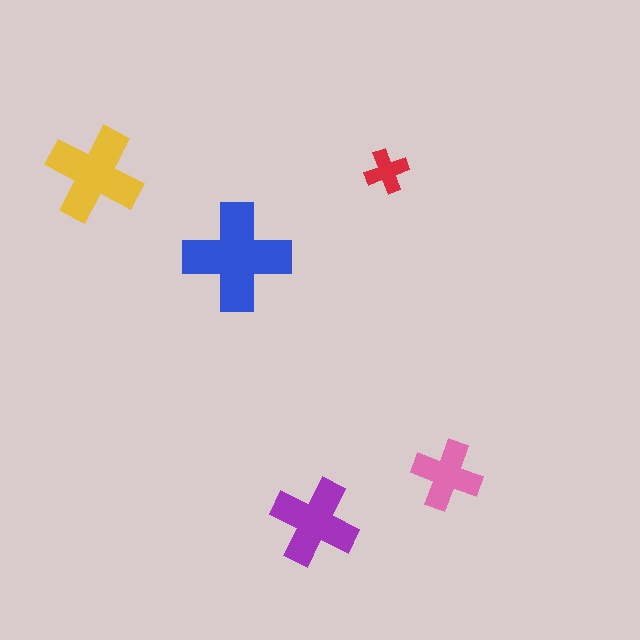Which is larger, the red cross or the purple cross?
The purple one.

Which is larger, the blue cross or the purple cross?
The blue one.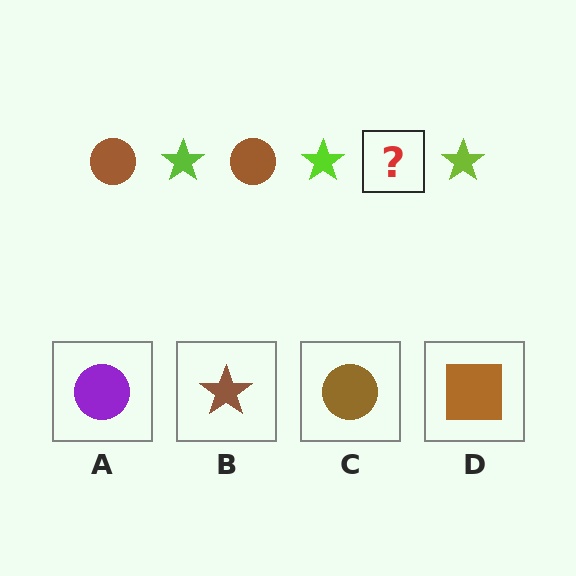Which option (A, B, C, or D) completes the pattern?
C.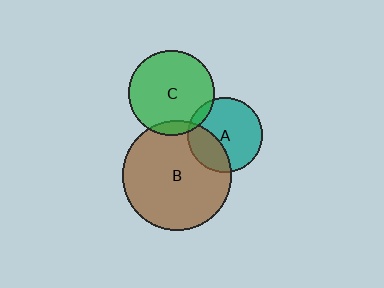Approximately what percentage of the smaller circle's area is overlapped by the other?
Approximately 10%.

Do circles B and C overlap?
Yes.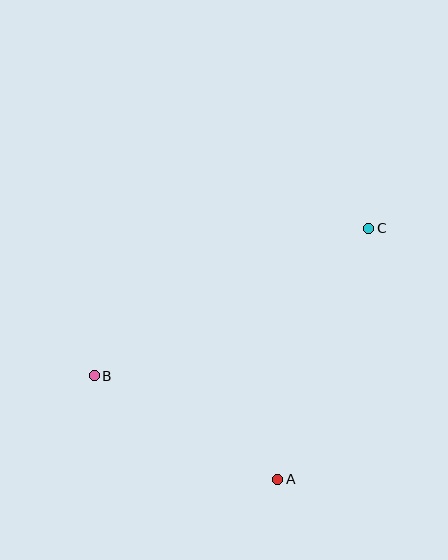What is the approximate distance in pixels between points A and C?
The distance between A and C is approximately 267 pixels.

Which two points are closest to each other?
Points A and B are closest to each other.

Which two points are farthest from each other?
Points B and C are farthest from each other.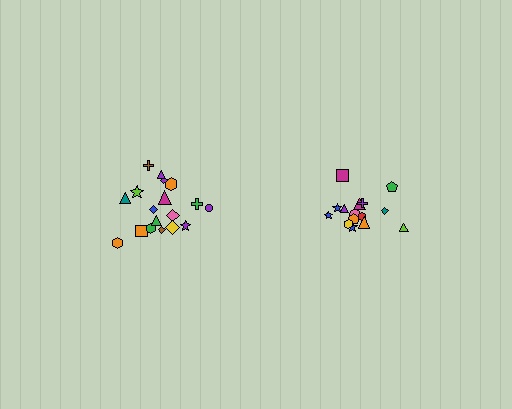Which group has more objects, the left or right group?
The left group.